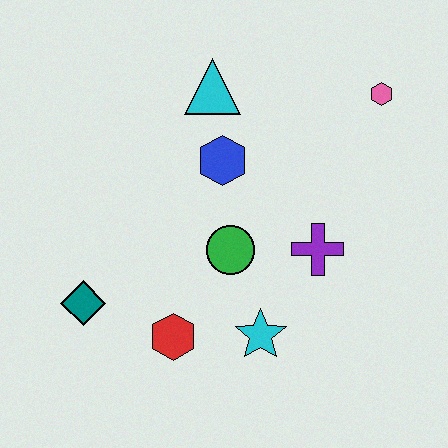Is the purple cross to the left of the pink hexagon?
Yes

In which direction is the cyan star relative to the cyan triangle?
The cyan star is below the cyan triangle.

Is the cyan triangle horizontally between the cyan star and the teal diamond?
Yes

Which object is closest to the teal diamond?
The red hexagon is closest to the teal diamond.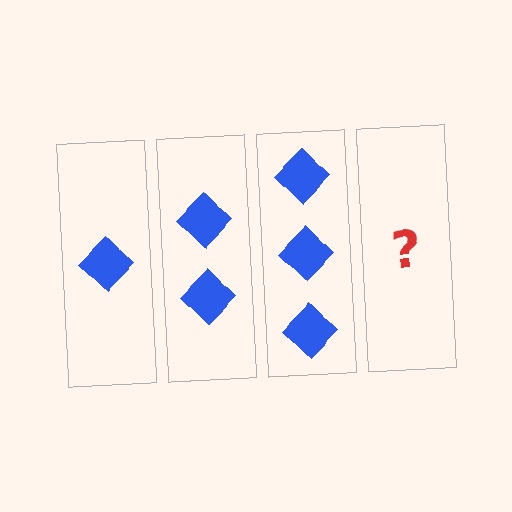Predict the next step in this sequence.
The next step is 4 diamonds.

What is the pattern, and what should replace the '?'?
The pattern is that each step adds one more diamond. The '?' should be 4 diamonds.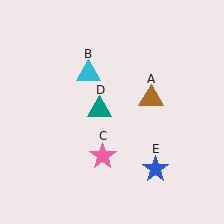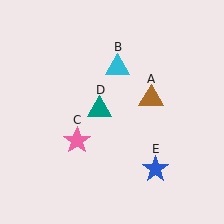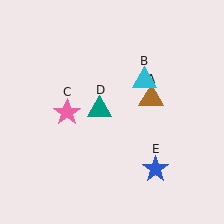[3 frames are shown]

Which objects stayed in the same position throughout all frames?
Brown triangle (object A) and teal triangle (object D) and blue star (object E) remained stationary.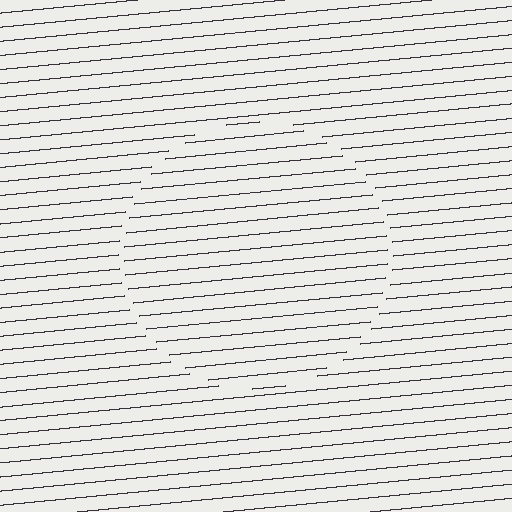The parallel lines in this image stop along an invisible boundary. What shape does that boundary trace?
An illusory circle. The interior of the shape contains the same grating, shifted by half a period — the contour is defined by the phase discontinuity where line-ends from the inner and outer gratings abut.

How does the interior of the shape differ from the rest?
The interior of the shape contains the same grating, shifted by half a period — the contour is defined by the phase discontinuity where line-ends from the inner and outer gratings abut.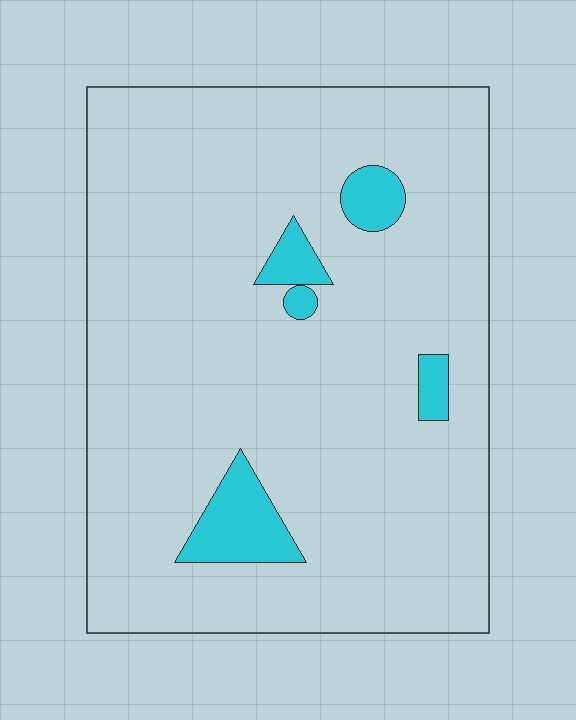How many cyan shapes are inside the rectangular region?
5.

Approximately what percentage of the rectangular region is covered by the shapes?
Approximately 10%.